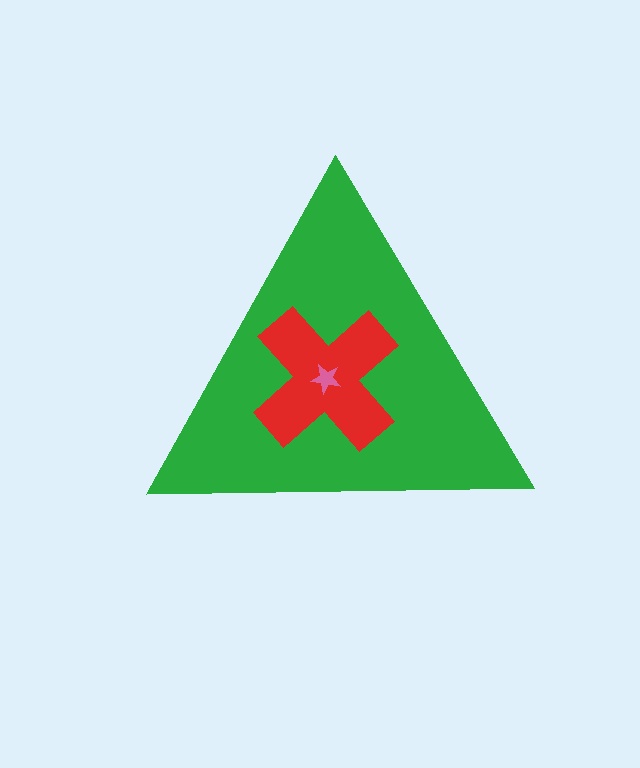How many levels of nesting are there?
3.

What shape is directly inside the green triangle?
The red cross.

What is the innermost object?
The pink star.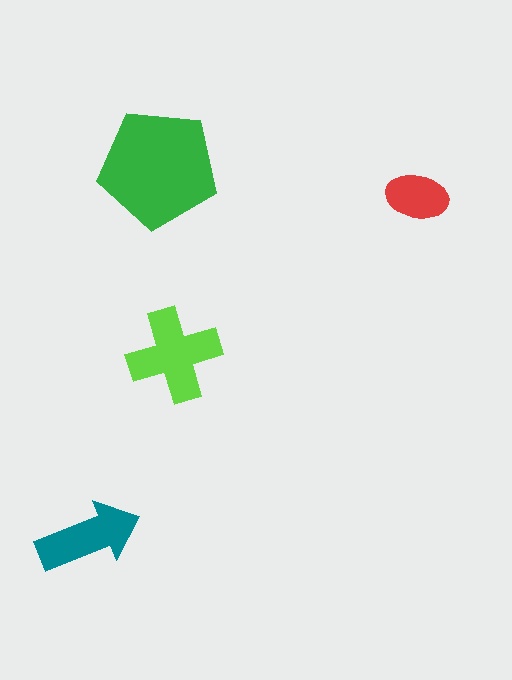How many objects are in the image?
There are 4 objects in the image.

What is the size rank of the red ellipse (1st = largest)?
4th.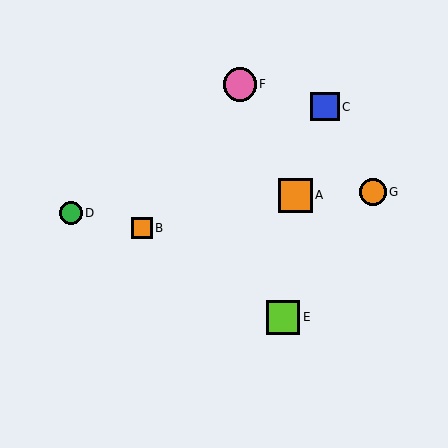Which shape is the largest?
The orange square (labeled A) is the largest.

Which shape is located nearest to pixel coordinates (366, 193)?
The orange circle (labeled G) at (373, 192) is nearest to that location.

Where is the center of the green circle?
The center of the green circle is at (71, 213).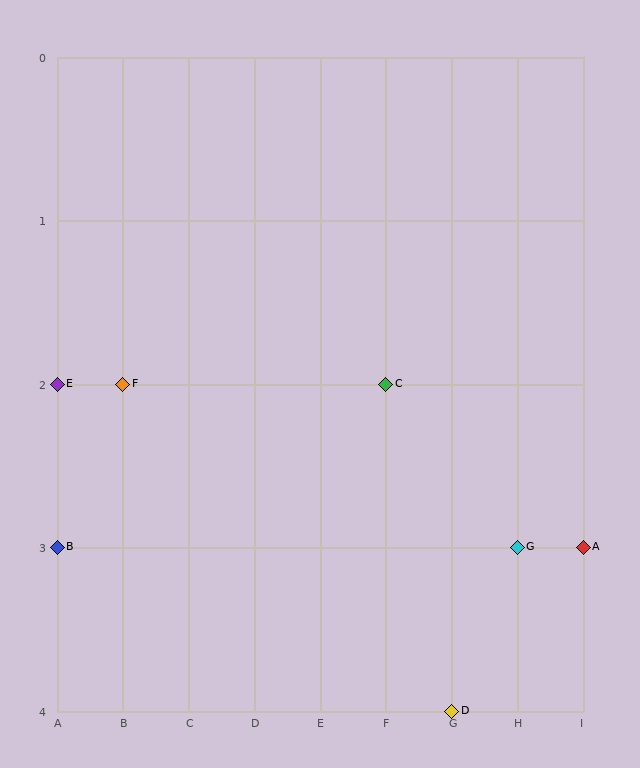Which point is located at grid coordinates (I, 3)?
Point A is at (I, 3).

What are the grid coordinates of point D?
Point D is at grid coordinates (G, 4).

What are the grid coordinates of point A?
Point A is at grid coordinates (I, 3).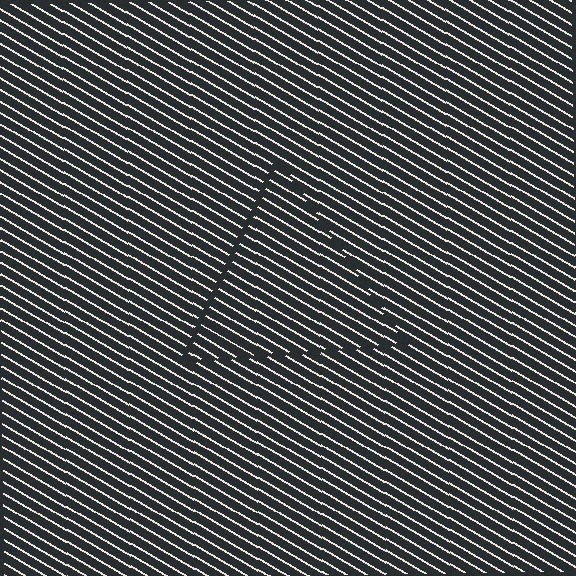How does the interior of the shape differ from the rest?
The interior of the shape contains the same grating, shifted by half a period — the contour is defined by the phase discontinuity where line-ends from the inner and outer gratings abut.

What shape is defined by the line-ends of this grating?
An illusory triangle. The interior of the shape contains the same grating, shifted by half a period — the contour is defined by the phase discontinuity where line-ends from the inner and outer gratings abut.